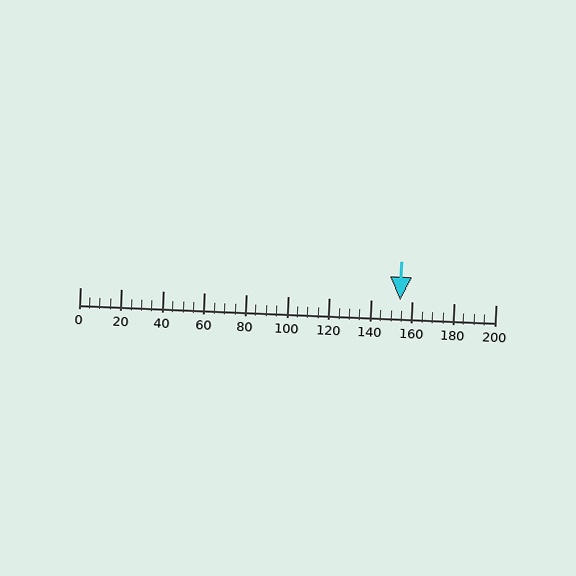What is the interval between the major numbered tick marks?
The major tick marks are spaced 20 units apart.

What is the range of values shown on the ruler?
The ruler shows values from 0 to 200.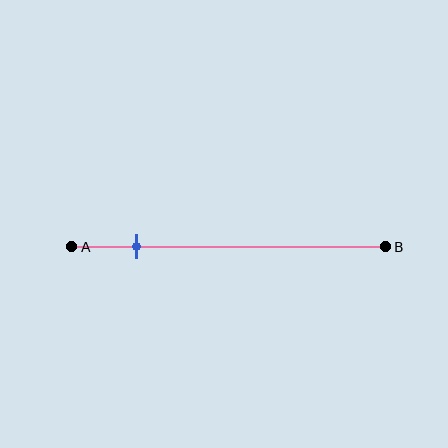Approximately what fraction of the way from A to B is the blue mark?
The blue mark is approximately 20% of the way from A to B.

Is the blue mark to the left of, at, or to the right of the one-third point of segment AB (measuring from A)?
The blue mark is to the left of the one-third point of segment AB.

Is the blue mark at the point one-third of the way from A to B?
No, the mark is at about 20% from A, not at the 33% one-third point.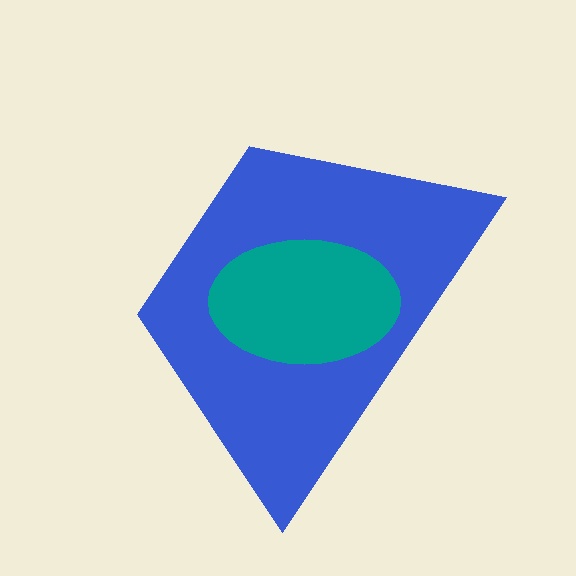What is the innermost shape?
The teal ellipse.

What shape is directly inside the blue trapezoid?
The teal ellipse.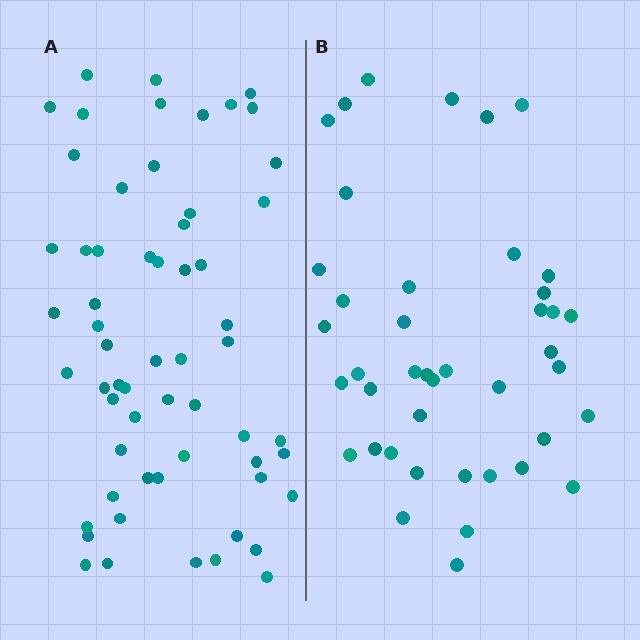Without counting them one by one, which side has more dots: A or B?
Region A (the left region) has more dots.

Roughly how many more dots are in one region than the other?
Region A has approximately 20 more dots than region B.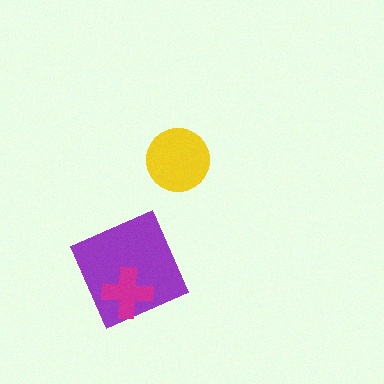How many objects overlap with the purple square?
1 object overlaps with the purple square.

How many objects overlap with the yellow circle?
0 objects overlap with the yellow circle.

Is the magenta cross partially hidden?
No, no other shape covers it.